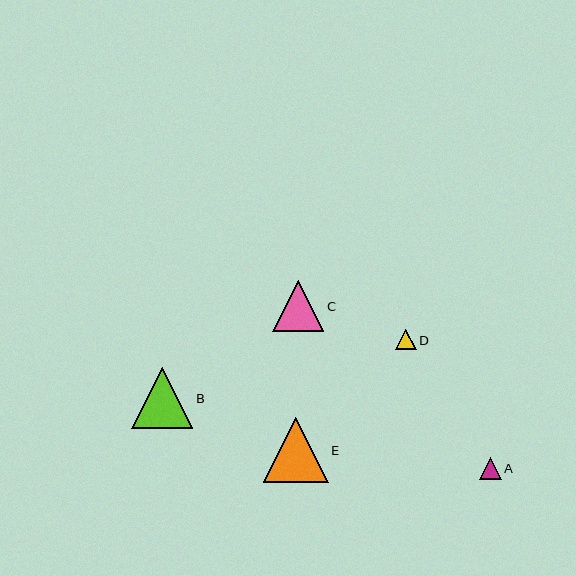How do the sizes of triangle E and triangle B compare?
Triangle E and triangle B are approximately the same size.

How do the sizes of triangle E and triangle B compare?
Triangle E and triangle B are approximately the same size.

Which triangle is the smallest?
Triangle D is the smallest with a size of approximately 21 pixels.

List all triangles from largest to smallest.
From largest to smallest: E, B, C, A, D.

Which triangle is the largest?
Triangle E is the largest with a size of approximately 65 pixels.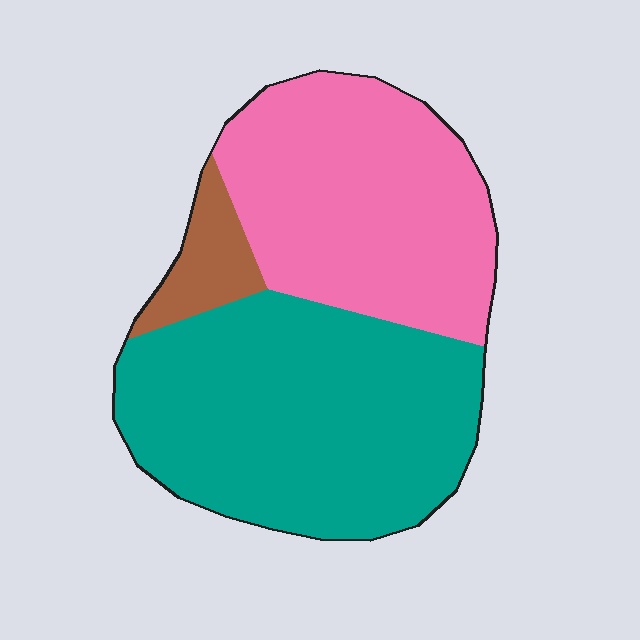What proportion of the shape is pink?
Pink takes up between a third and a half of the shape.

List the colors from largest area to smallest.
From largest to smallest: teal, pink, brown.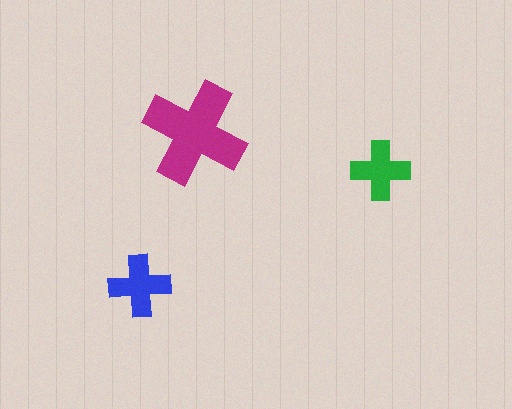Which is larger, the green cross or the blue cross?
The blue one.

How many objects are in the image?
There are 3 objects in the image.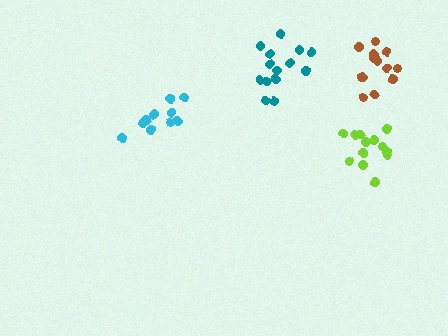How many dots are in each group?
Group 1: 10 dots, Group 2: 13 dots, Group 3: 14 dots, Group 4: 14 dots (51 total).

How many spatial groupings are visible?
There are 4 spatial groupings.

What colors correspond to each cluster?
The clusters are colored: cyan, lime, teal, brown.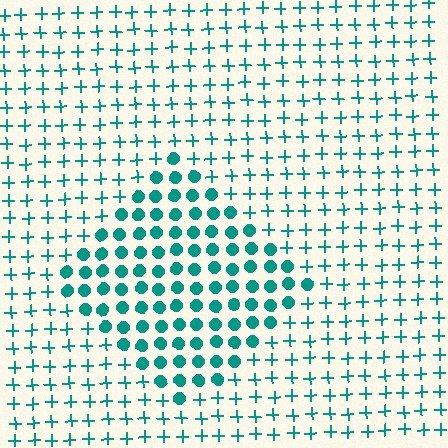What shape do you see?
I see a diamond.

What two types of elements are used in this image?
The image uses circles inside the diamond region and plus signs outside it.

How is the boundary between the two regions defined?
The boundary is defined by a change in element shape: circles inside vs. plus signs outside. All elements share the same color and spacing.